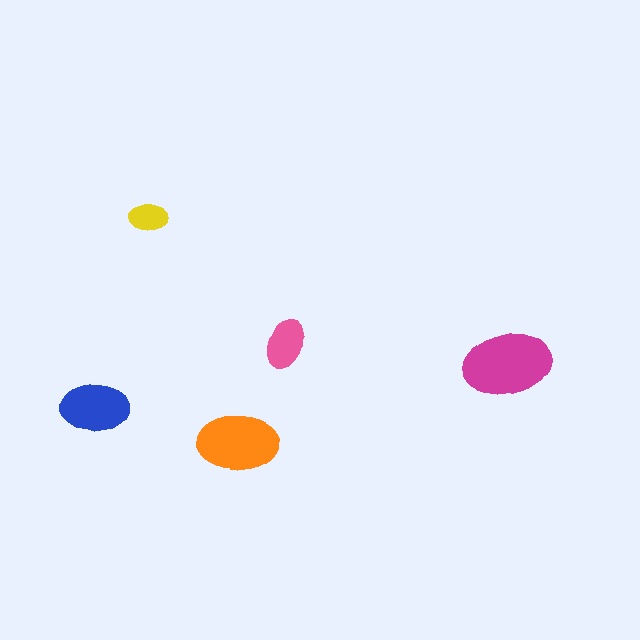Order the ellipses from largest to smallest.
the magenta one, the orange one, the blue one, the pink one, the yellow one.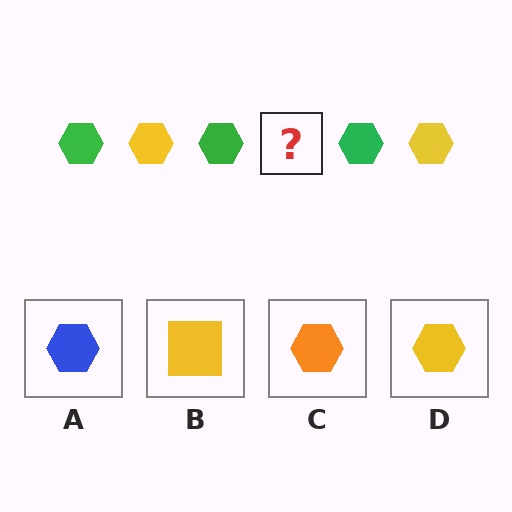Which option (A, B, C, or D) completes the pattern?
D.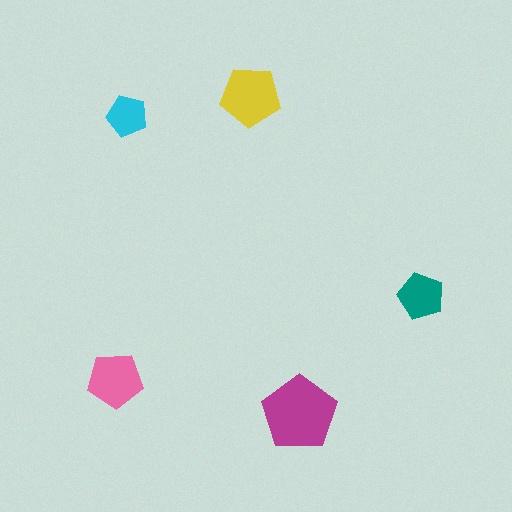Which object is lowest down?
The magenta pentagon is bottommost.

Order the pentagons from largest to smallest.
the magenta one, the yellow one, the pink one, the teal one, the cyan one.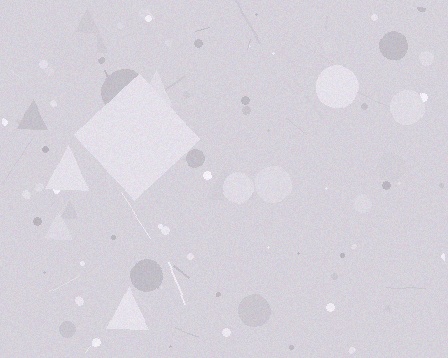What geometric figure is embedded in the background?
A diamond is embedded in the background.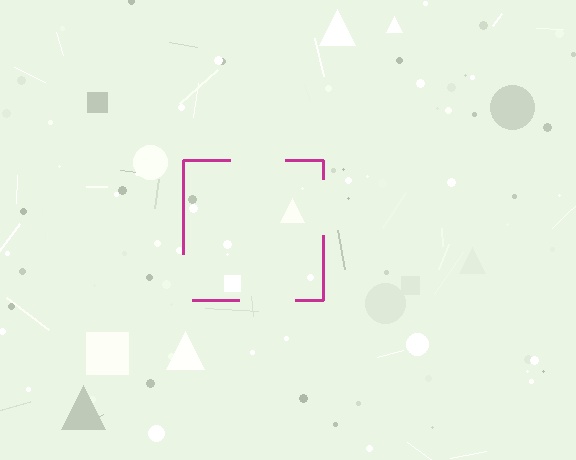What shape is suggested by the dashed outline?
The dashed outline suggests a square.